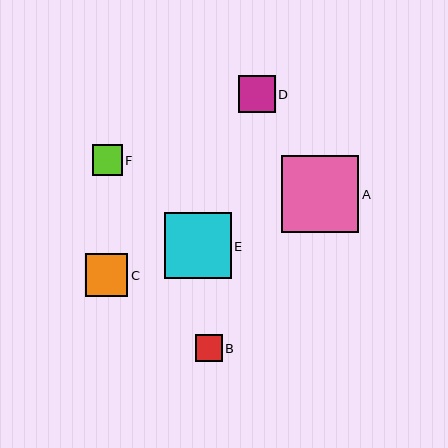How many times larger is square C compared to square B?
Square C is approximately 1.6 times the size of square B.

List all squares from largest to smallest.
From largest to smallest: A, E, C, D, F, B.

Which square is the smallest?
Square B is the smallest with a size of approximately 27 pixels.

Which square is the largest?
Square A is the largest with a size of approximately 77 pixels.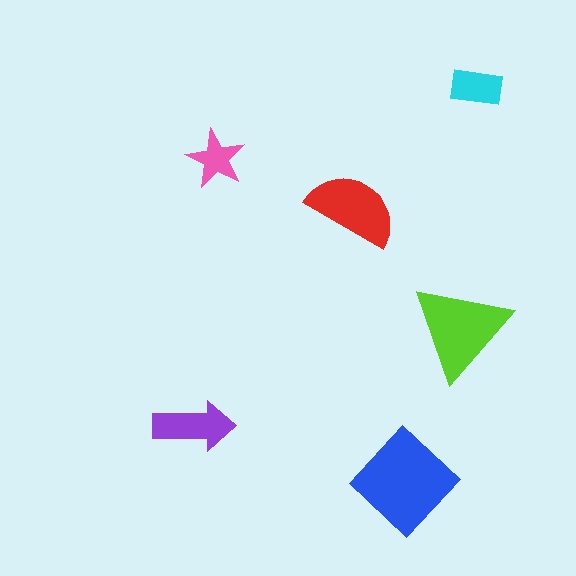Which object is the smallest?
The pink star.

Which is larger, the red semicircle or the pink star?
The red semicircle.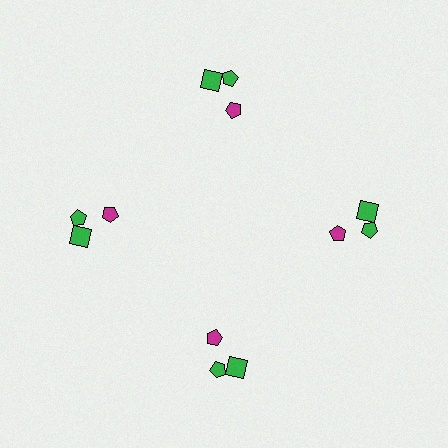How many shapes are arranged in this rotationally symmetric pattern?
There are 12 shapes, arranged in 4 groups of 3.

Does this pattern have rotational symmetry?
Yes, this pattern has 4-fold rotational symmetry. It looks the same after rotating 90 degrees around the center.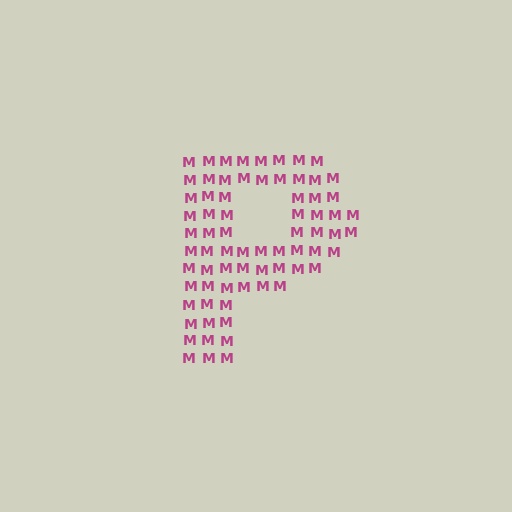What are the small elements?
The small elements are letter M's.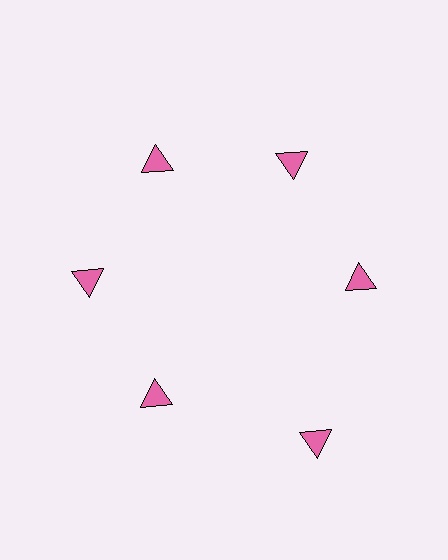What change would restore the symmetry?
The symmetry would be restored by moving it inward, back onto the ring so that all 6 triangles sit at equal angles and equal distance from the center.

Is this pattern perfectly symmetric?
No. The 6 pink triangles are arranged in a ring, but one element near the 5 o'clock position is pushed outward from the center, breaking the 6-fold rotational symmetry.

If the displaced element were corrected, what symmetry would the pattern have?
It would have 6-fold rotational symmetry — the pattern would map onto itself every 60 degrees.